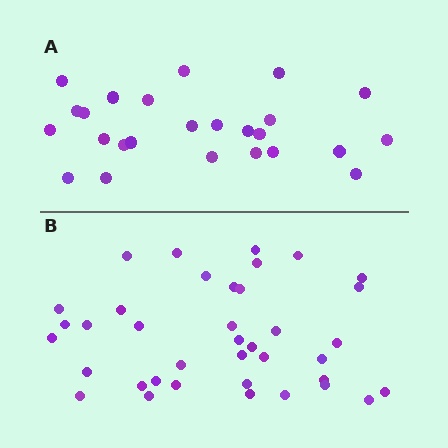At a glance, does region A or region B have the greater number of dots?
Region B (the bottom region) has more dots.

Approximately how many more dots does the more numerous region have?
Region B has approximately 15 more dots than region A.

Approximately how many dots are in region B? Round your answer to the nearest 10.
About 40 dots. (The exact count is 38, which rounds to 40.)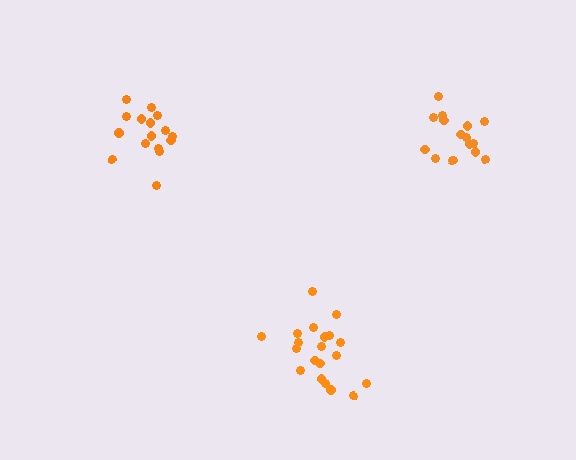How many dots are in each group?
Group 1: 16 dots, Group 2: 16 dots, Group 3: 20 dots (52 total).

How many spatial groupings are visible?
There are 3 spatial groupings.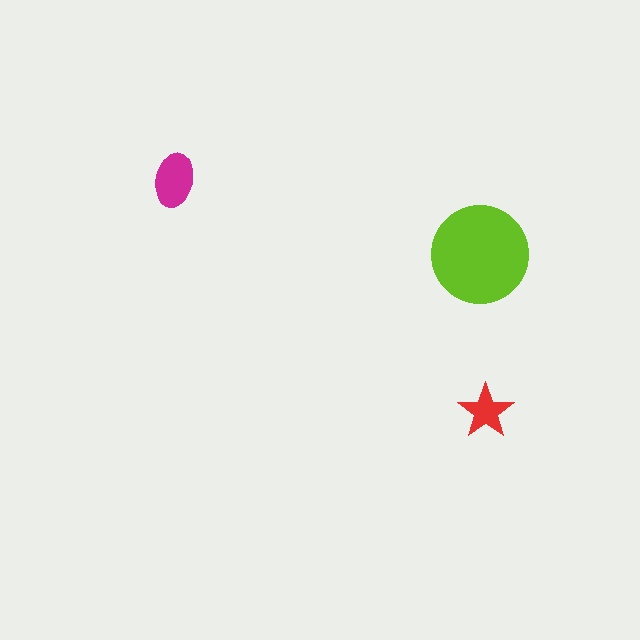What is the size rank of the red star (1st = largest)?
3rd.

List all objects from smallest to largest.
The red star, the magenta ellipse, the lime circle.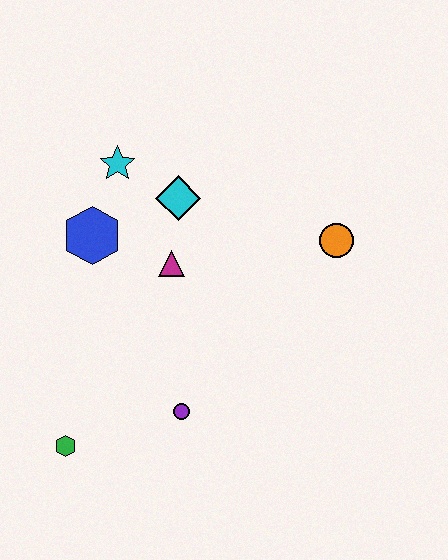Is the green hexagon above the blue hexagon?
No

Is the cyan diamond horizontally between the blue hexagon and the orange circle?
Yes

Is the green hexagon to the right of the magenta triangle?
No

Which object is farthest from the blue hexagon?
The orange circle is farthest from the blue hexagon.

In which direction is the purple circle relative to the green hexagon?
The purple circle is to the right of the green hexagon.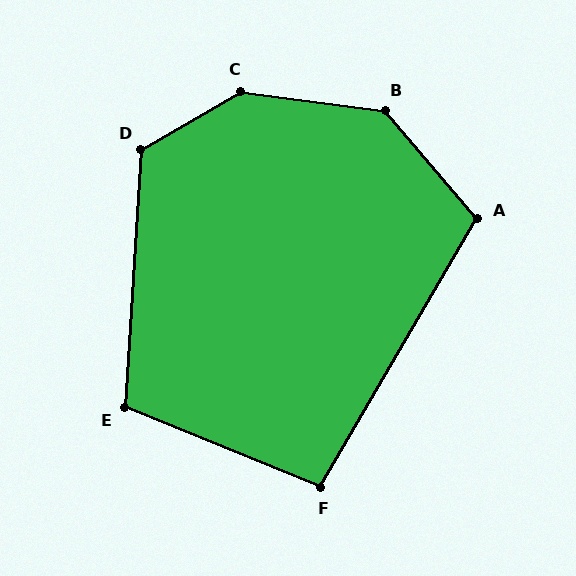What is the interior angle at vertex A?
Approximately 109 degrees (obtuse).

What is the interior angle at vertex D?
Approximately 124 degrees (obtuse).